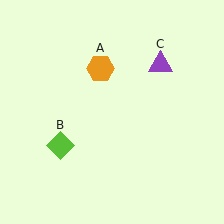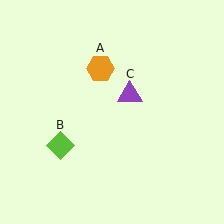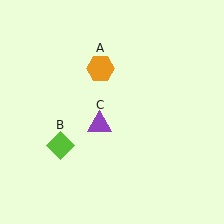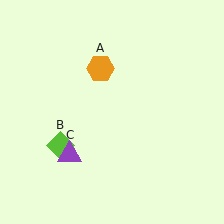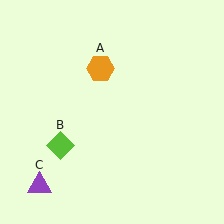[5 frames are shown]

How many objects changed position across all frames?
1 object changed position: purple triangle (object C).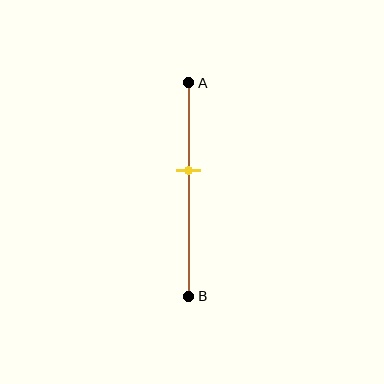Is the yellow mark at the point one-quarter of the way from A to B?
No, the mark is at about 40% from A, not at the 25% one-quarter point.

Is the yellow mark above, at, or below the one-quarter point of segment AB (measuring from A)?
The yellow mark is below the one-quarter point of segment AB.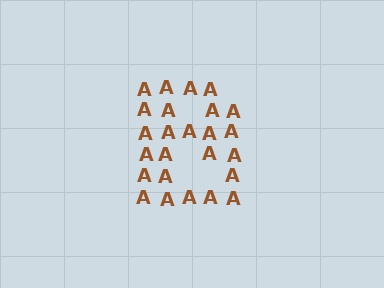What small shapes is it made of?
It is made of small letter A's.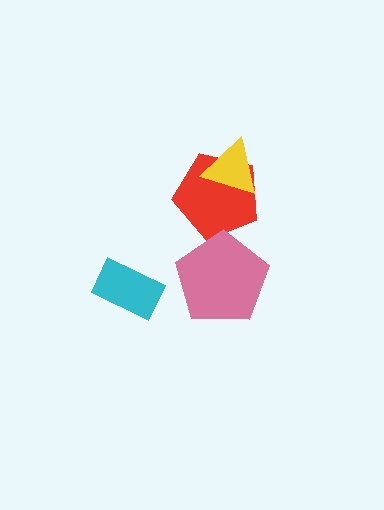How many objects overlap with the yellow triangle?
1 object overlaps with the yellow triangle.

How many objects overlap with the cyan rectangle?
0 objects overlap with the cyan rectangle.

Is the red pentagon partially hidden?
Yes, it is partially covered by another shape.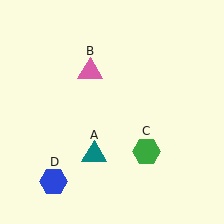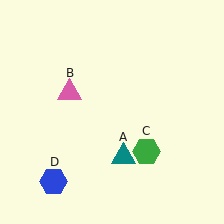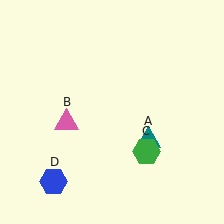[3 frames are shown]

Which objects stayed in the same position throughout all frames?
Green hexagon (object C) and blue hexagon (object D) remained stationary.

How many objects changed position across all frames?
2 objects changed position: teal triangle (object A), pink triangle (object B).